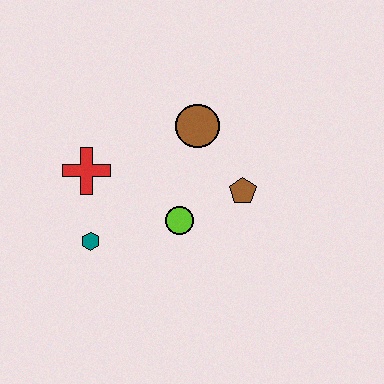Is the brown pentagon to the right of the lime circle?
Yes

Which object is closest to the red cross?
The teal hexagon is closest to the red cross.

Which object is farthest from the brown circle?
The teal hexagon is farthest from the brown circle.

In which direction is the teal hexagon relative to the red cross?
The teal hexagon is below the red cross.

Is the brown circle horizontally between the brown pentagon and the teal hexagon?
Yes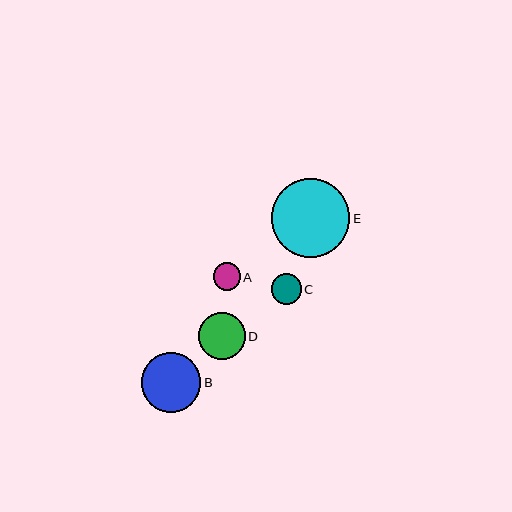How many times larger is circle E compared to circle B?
Circle E is approximately 1.3 times the size of circle B.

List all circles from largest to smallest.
From largest to smallest: E, B, D, C, A.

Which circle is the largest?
Circle E is the largest with a size of approximately 78 pixels.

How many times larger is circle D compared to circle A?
Circle D is approximately 1.7 times the size of circle A.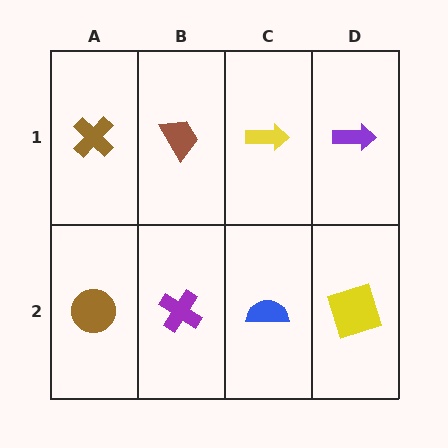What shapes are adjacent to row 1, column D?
A yellow square (row 2, column D), a yellow arrow (row 1, column C).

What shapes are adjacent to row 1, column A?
A brown circle (row 2, column A), a brown trapezoid (row 1, column B).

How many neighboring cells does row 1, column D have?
2.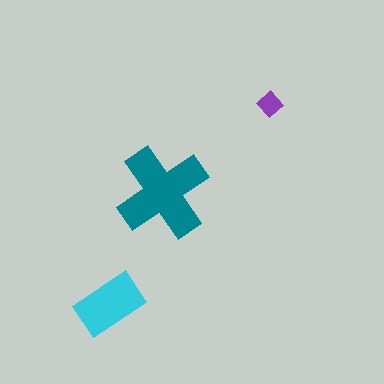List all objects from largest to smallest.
The teal cross, the cyan rectangle, the purple diamond.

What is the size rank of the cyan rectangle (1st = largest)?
2nd.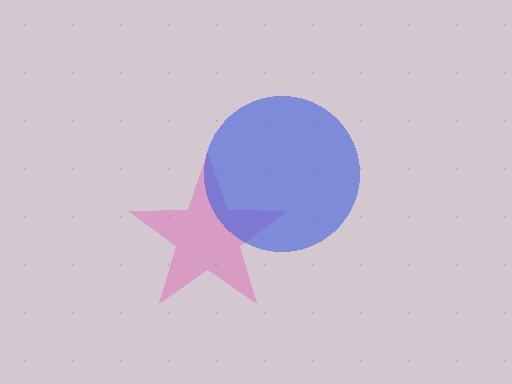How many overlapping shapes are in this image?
There are 2 overlapping shapes in the image.